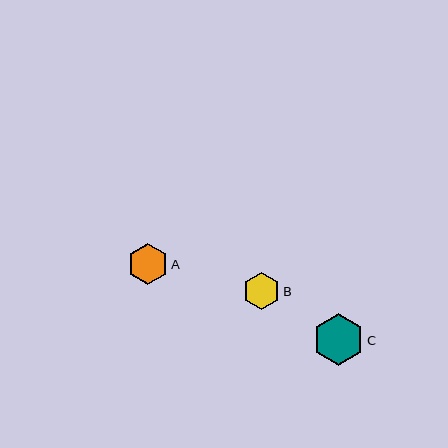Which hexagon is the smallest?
Hexagon B is the smallest with a size of approximately 37 pixels.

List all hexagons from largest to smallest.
From largest to smallest: C, A, B.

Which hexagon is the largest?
Hexagon C is the largest with a size of approximately 51 pixels.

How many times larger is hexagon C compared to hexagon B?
Hexagon C is approximately 1.4 times the size of hexagon B.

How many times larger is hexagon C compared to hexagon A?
Hexagon C is approximately 1.3 times the size of hexagon A.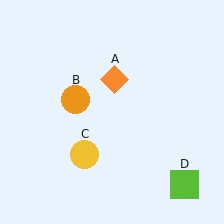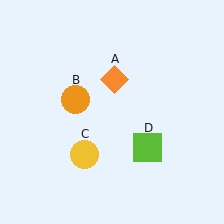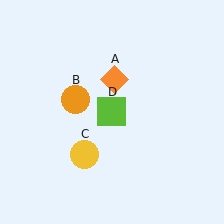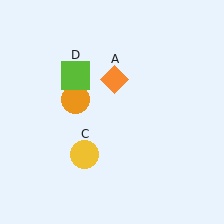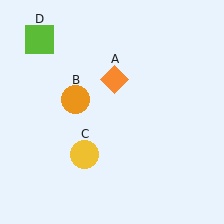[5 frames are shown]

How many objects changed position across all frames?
1 object changed position: lime square (object D).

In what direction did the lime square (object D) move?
The lime square (object D) moved up and to the left.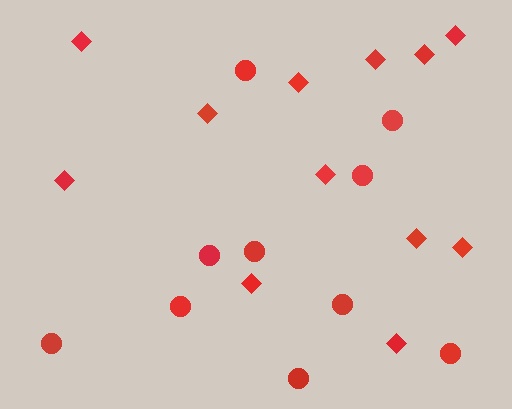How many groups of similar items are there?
There are 2 groups: one group of circles (10) and one group of diamonds (12).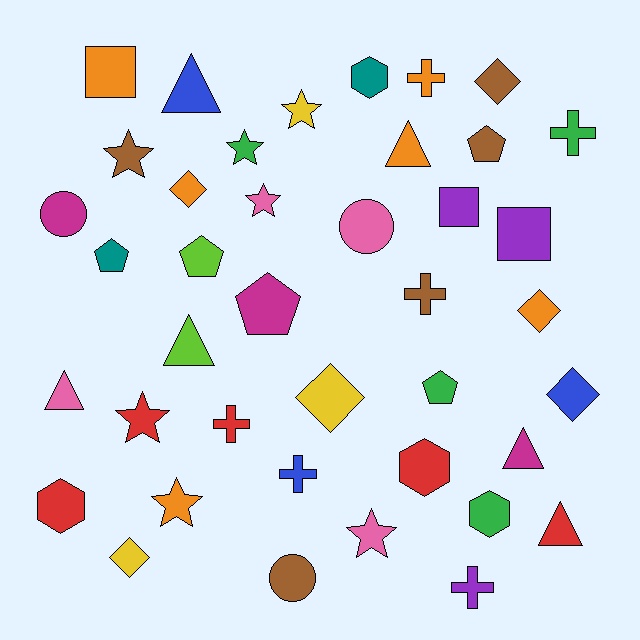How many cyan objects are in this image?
There are no cyan objects.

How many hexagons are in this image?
There are 4 hexagons.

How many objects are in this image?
There are 40 objects.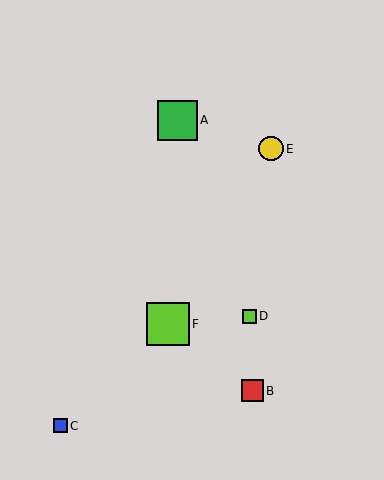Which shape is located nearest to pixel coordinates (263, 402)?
The red square (labeled B) at (252, 391) is nearest to that location.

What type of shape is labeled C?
Shape C is a blue square.